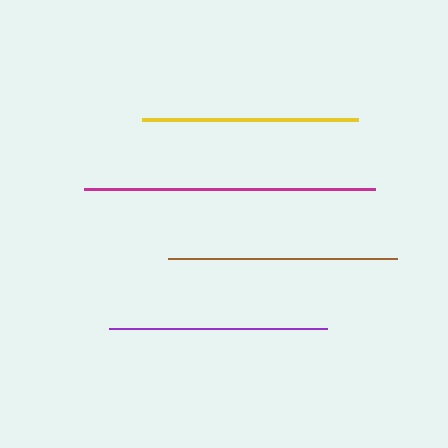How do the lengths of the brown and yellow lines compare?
The brown and yellow lines are approximately the same length.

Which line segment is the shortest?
The yellow line is the shortest at approximately 216 pixels.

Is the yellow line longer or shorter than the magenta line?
The magenta line is longer than the yellow line.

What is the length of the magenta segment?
The magenta segment is approximately 291 pixels long.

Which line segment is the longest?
The magenta line is the longest at approximately 291 pixels.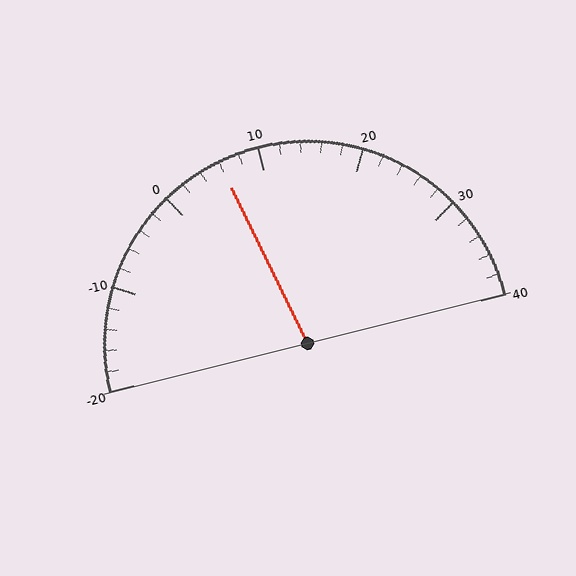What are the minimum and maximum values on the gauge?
The gauge ranges from -20 to 40.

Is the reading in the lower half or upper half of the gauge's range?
The reading is in the lower half of the range (-20 to 40).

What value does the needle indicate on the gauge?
The needle indicates approximately 6.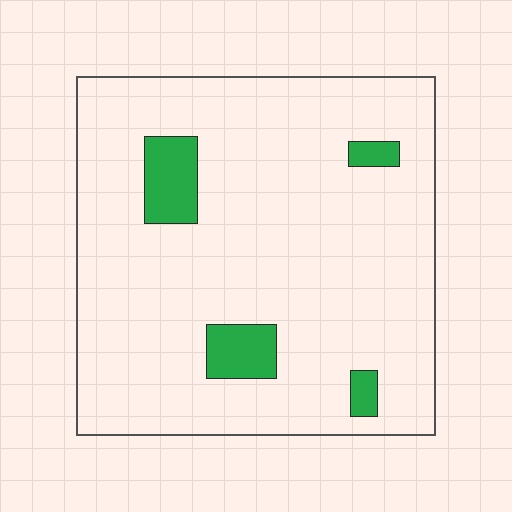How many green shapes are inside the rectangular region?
4.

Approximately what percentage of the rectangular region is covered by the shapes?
Approximately 10%.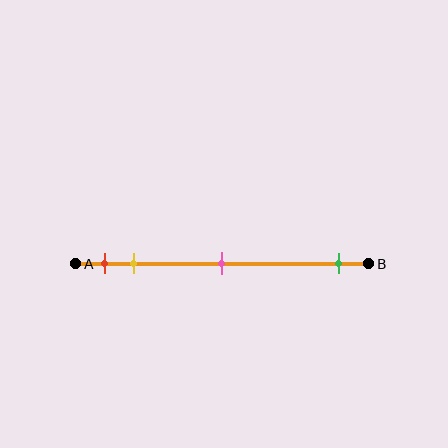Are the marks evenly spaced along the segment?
No, the marks are not evenly spaced.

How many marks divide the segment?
There are 4 marks dividing the segment.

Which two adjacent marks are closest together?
The red and yellow marks are the closest adjacent pair.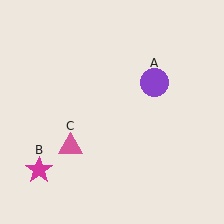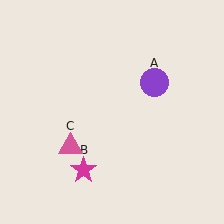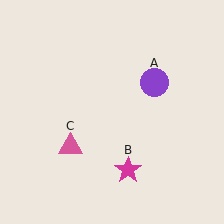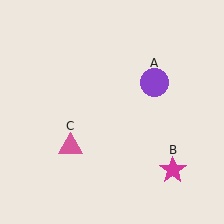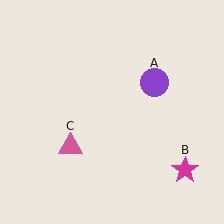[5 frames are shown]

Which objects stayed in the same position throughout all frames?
Purple circle (object A) and pink triangle (object C) remained stationary.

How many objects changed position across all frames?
1 object changed position: magenta star (object B).